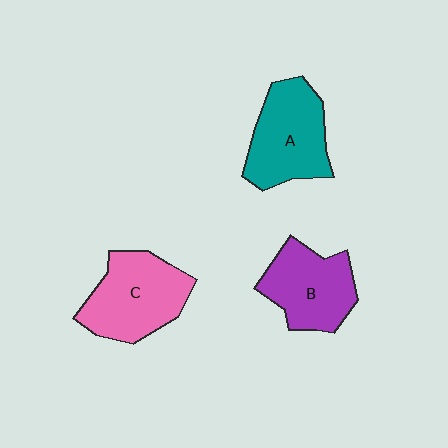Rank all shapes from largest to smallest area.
From largest to smallest: C (pink), A (teal), B (purple).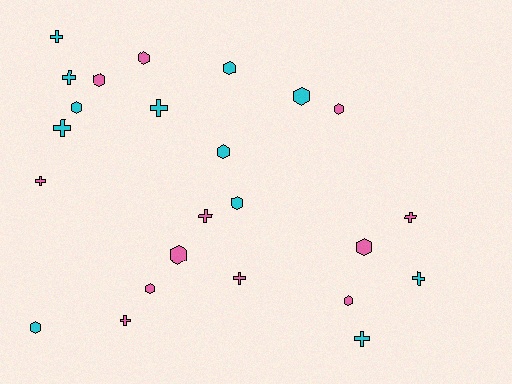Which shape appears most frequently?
Hexagon, with 13 objects.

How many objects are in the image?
There are 24 objects.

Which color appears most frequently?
Cyan, with 12 objects.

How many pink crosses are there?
There are 5 pink crosses.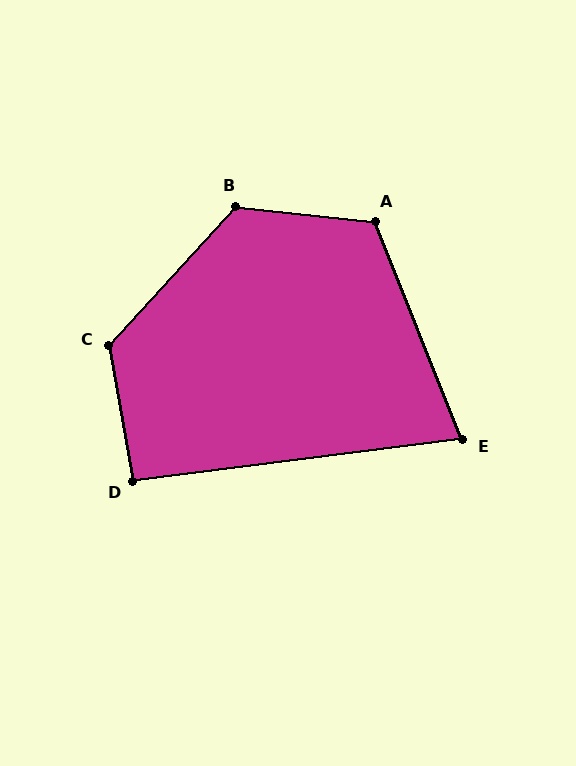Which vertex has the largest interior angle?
C, at approximately 127 degrees.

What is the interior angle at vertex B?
Approximately 127 degrees (obtuse).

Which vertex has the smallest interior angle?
E, at approximately 75 degrees.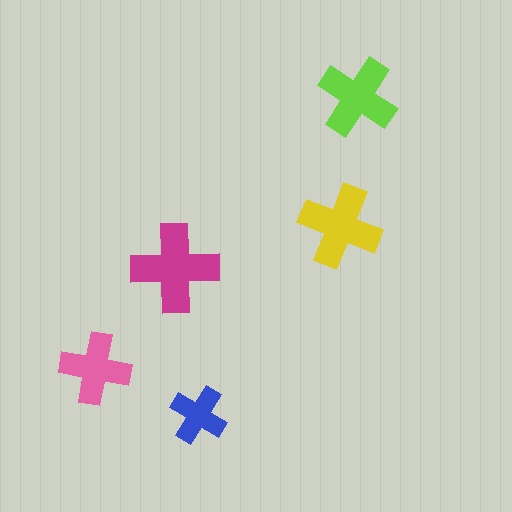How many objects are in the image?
There are 5 objects in the image.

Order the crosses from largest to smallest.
the magenta one, the yellow one, the lime one, the pink one, the blue one.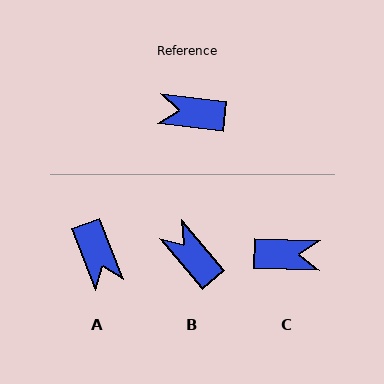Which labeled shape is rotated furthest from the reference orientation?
C, about 175 degrees away.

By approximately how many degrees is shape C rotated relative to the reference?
Approximately 175 degrees clockwise.